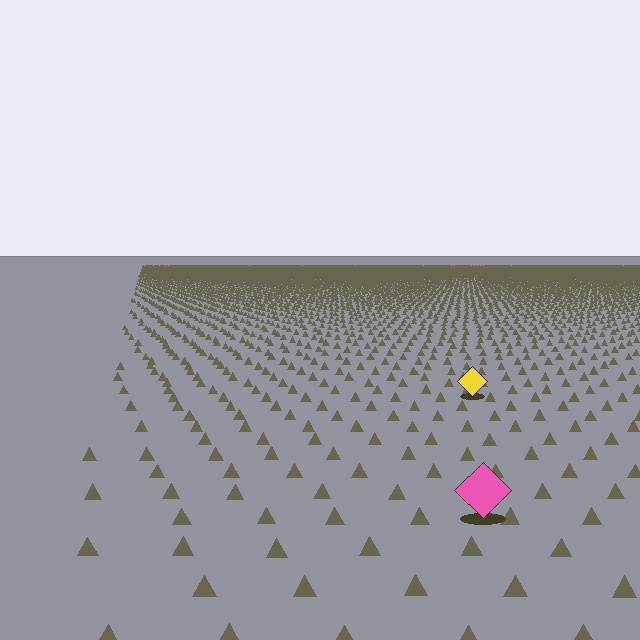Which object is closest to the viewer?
The pink diamond is closest. The texture marks near it are larger and more spread out.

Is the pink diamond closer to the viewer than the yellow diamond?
Yes. The pink diamond is closer — you can tell from the texture gradient: the ground texture is coarser near it.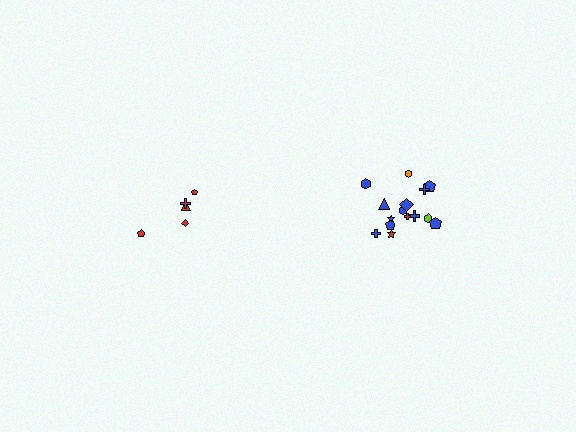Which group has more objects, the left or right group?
The right group.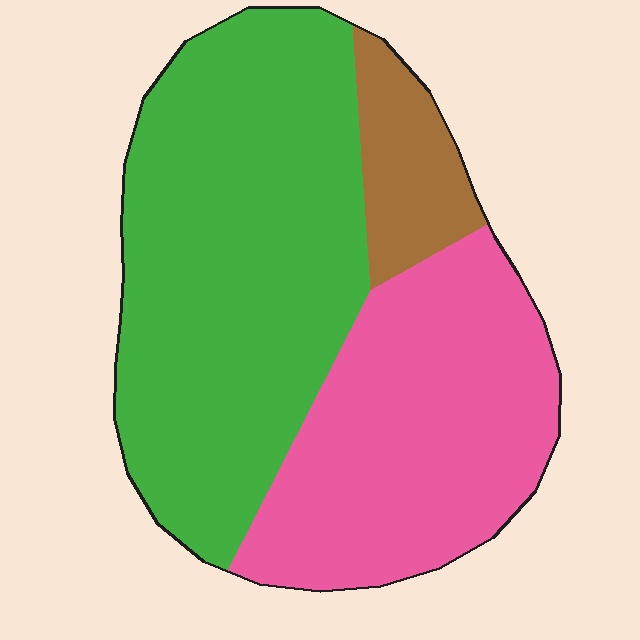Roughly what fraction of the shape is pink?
Pink takes up about three eighths (3/8) of the shape.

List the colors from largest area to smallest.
From largest to smallest: green, pink, brown.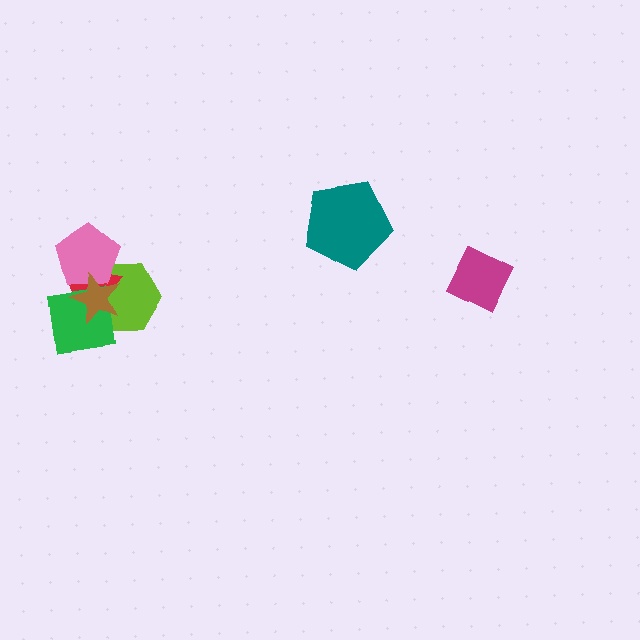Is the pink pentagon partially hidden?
Yes, it is partially covered by another shape.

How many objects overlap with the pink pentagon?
4 objects overlap with the pink pentagon.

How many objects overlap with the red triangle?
4 objects overlap with the red triangle.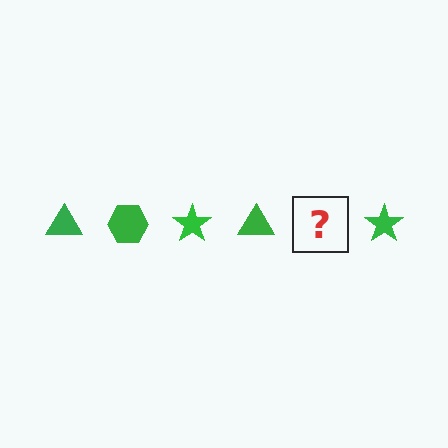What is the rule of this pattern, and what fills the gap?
The rule is that the pattern cycles through triangle, hexagon, star shapes in green. The gap should be filled with a green hexagon.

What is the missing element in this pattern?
The missing element is a green hexagon.